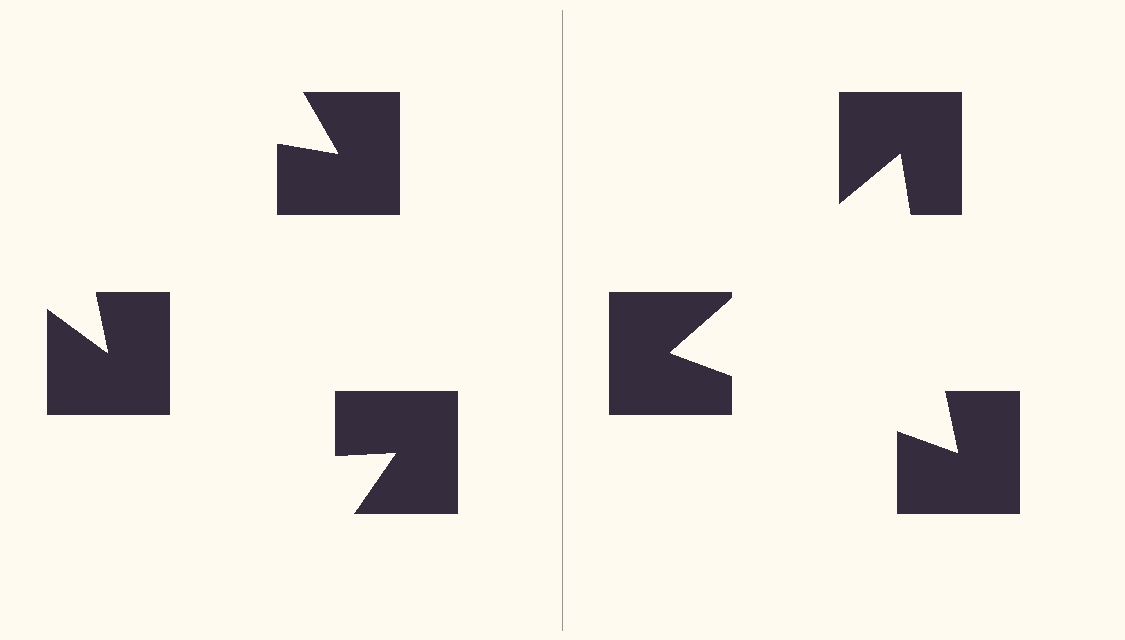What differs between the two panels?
The notched squares are positioned identically on both sides; only the wedge orientations differ. On the right they align to a triangle; on the left they are misaligned.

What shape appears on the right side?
An illusory triangle.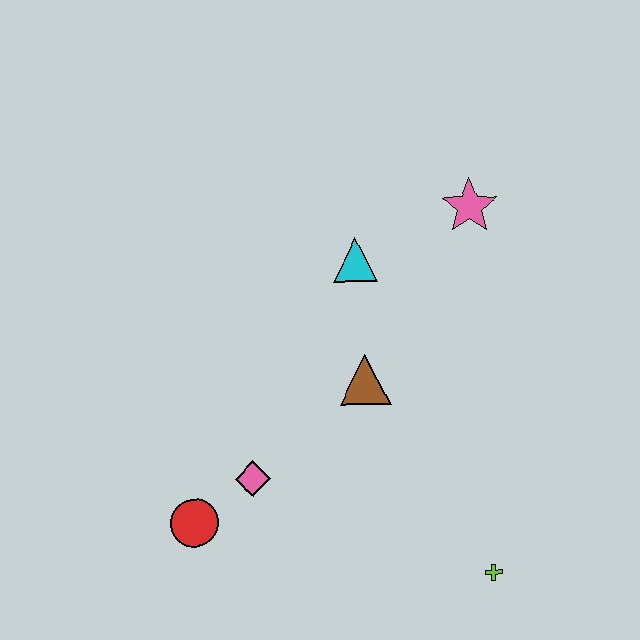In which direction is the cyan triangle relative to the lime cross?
The cyan triangle is above the lime cross.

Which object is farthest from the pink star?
The red circle is farthest from the pink star.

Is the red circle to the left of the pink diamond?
Yes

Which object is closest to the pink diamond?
The red circle is closest to the pink diamond.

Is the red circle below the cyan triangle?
Yes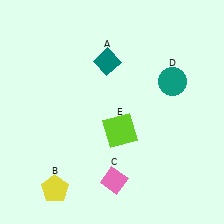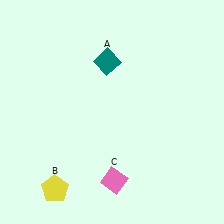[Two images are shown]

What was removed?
The lime square (E), the teal circle (D) were removed in Image 2.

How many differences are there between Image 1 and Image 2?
There are 2 differences between the two images.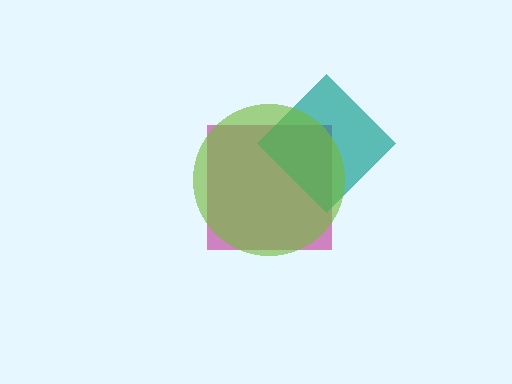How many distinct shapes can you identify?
There are 3 distinct shapes: a magenta square, a teal diamond, a lime circle.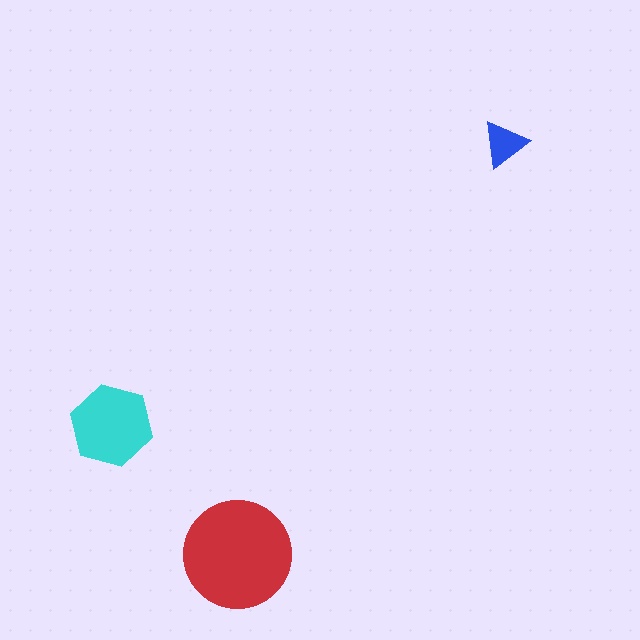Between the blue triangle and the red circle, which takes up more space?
The red circle.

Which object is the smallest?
The blue triangle.